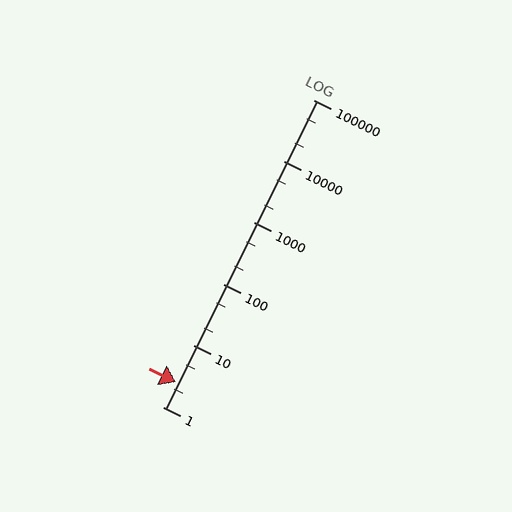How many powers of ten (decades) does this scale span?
The scale spans 5 decades, from 1 to 100000.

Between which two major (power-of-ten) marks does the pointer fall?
The pointer is between 1 and 10.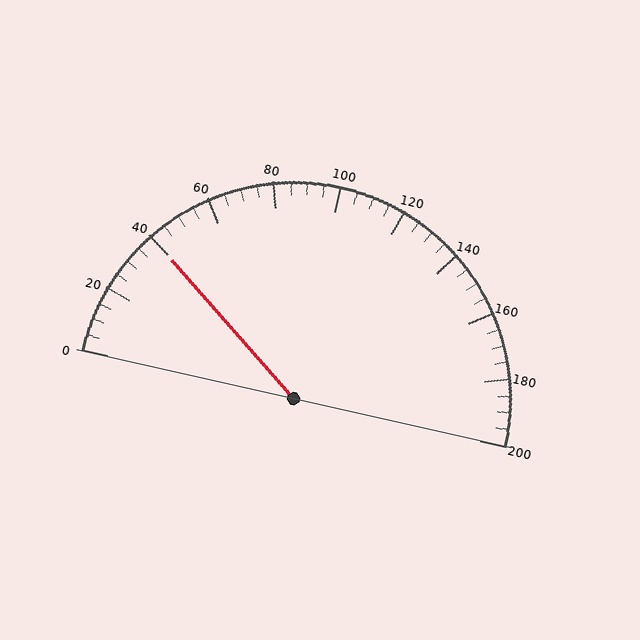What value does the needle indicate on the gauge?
The needle indicates approximately 40.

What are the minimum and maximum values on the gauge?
The gauge ranges from 0 to 200.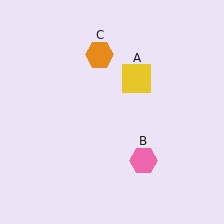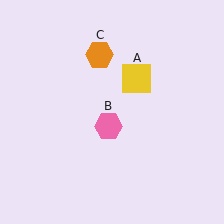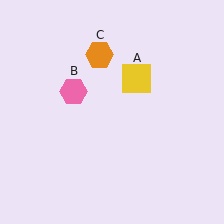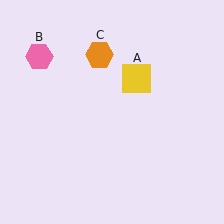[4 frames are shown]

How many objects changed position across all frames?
1 object changed position: pink hexagon (object B).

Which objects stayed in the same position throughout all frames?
Yellow square (object A) and orange hexagon (object C) remained stationary.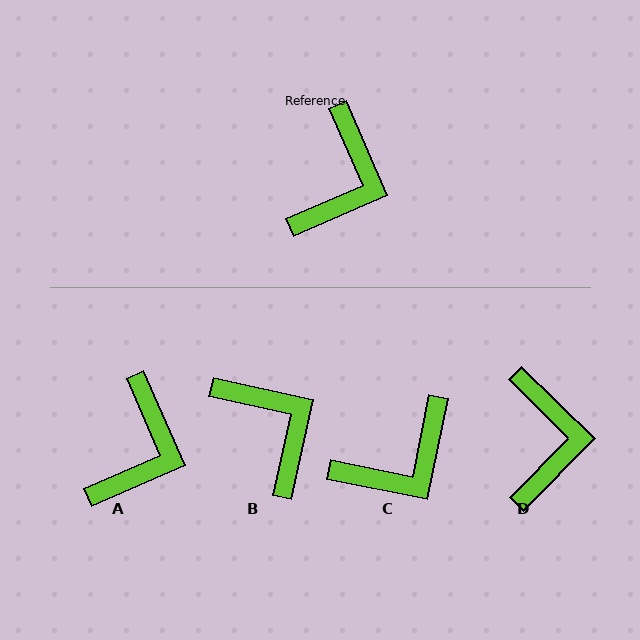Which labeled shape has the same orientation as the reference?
A.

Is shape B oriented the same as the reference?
No, it is off by about 54 degrees.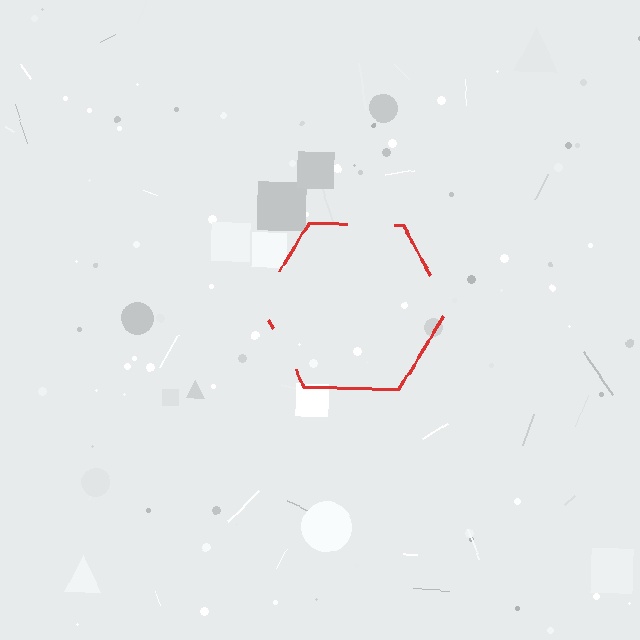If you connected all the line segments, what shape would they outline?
They would outline a hexagon.